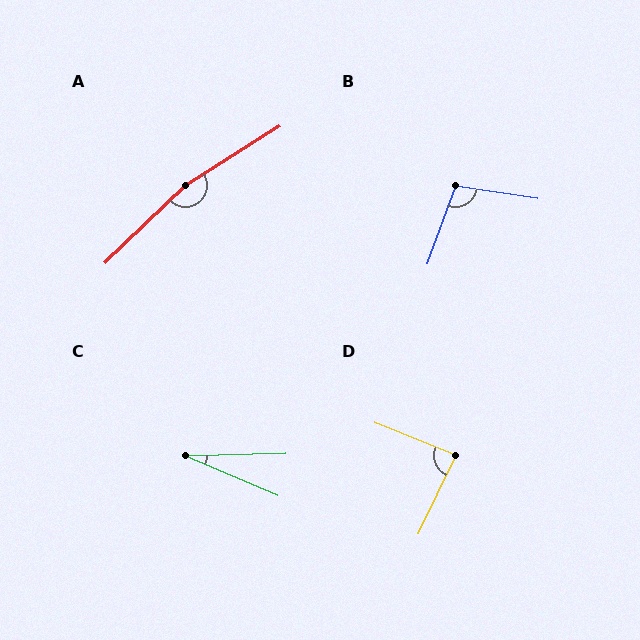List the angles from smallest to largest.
C (24°), D (87°), B (101°), A (168°).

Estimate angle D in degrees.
Approximately 87 degrees.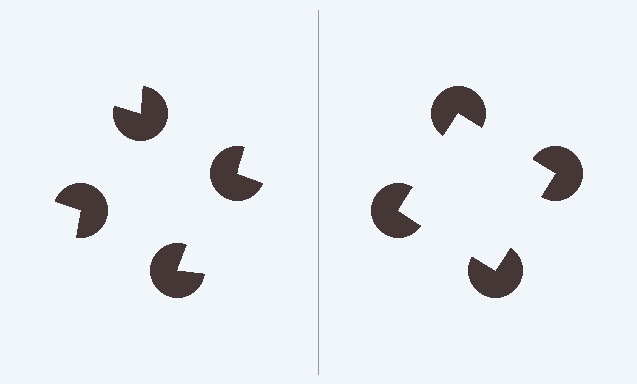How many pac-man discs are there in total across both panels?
8 — 4 on each side.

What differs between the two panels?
The pac-man discs are positioned identically on both sides; only the wedge orientations differ. On the right they align to a square; on the left they are misaligned.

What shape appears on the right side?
An illusory square.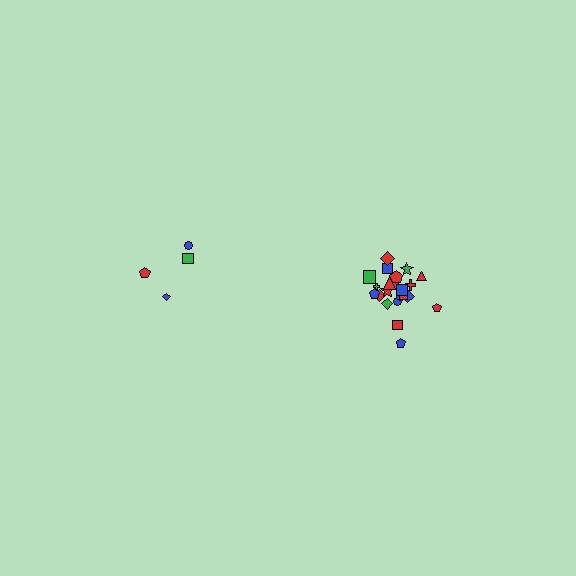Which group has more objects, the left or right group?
The right group.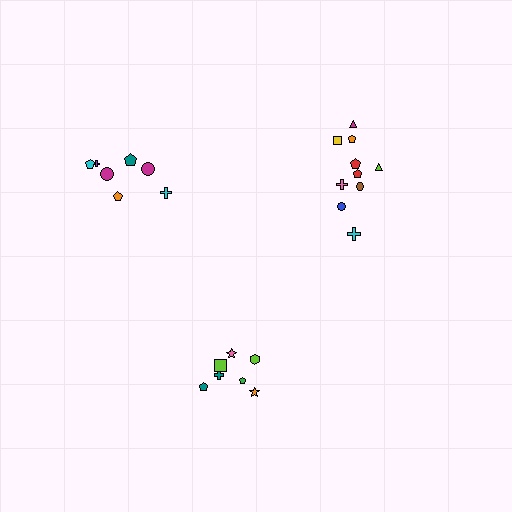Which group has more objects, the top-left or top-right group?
The top-right group.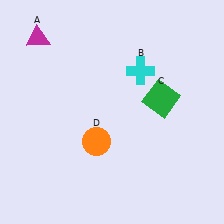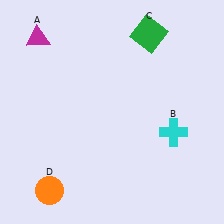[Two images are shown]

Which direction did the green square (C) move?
The green square (C) moved up.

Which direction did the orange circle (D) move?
The orange circle (D) moved down.